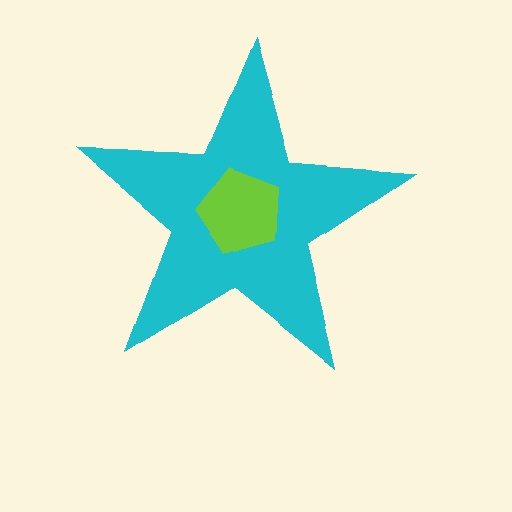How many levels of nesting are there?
2.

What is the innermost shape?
The lime pentagon.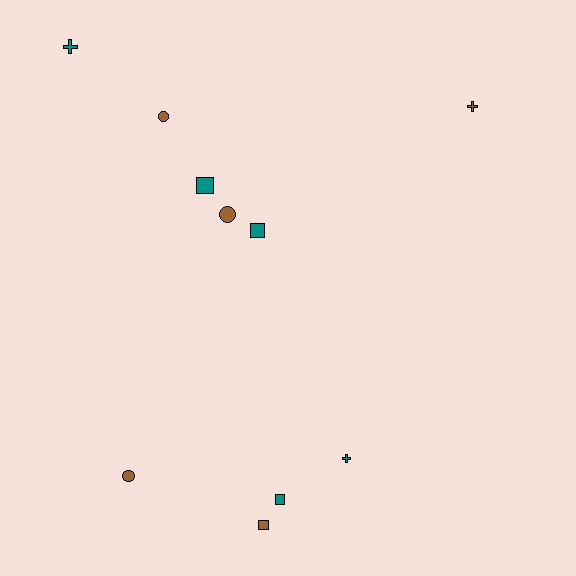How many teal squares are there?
There are 3 teal squares.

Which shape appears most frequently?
Square, with 4 objects.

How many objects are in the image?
There are 10 objects.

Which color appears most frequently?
Brown, with 5 objects.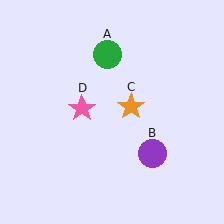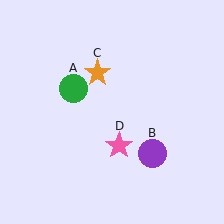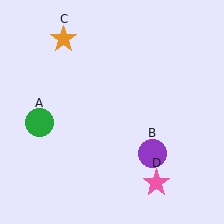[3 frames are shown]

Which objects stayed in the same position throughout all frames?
Purple circle (object B) remained stationary.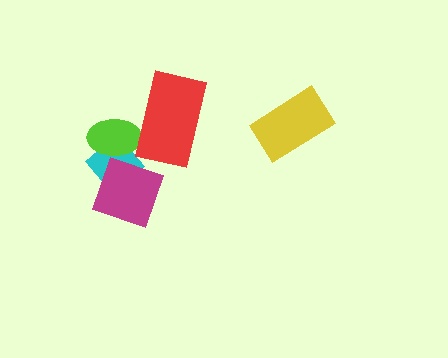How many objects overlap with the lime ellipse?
2 objects overlap with the lime ellipse.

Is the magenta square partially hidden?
No, no other shape covers it.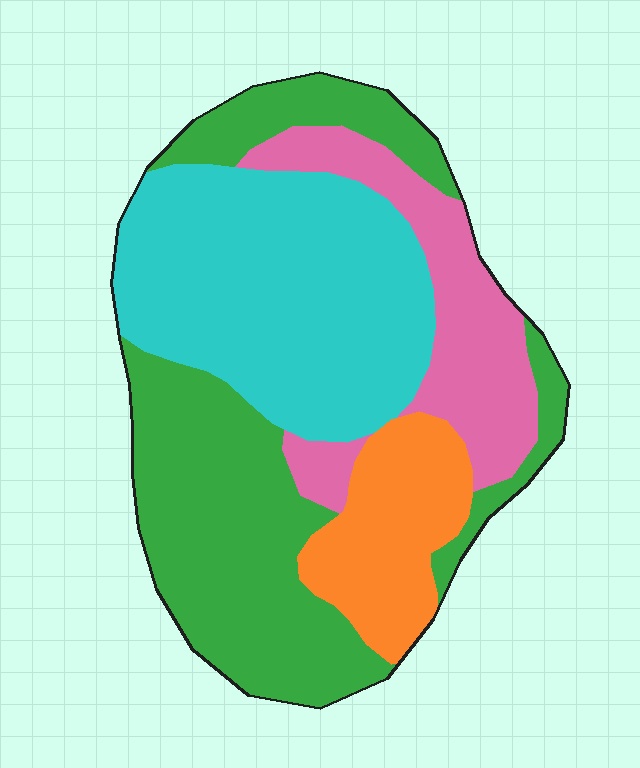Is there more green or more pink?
Green.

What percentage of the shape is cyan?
Cyan covers 34% of the shape.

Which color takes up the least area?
Orange, at roughly 15%.